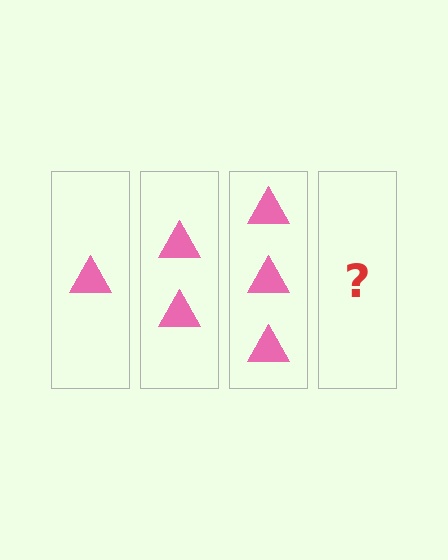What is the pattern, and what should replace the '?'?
The pattern is that each step adds one more triangle. The '?' should be 4 triangles.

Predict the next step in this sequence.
The next step is 4 triangles.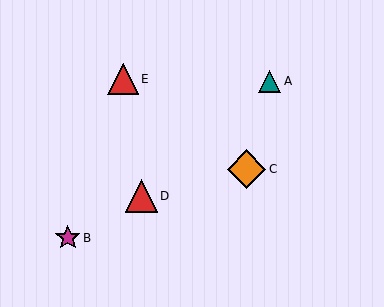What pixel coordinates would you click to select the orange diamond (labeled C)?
Click at (247, 169) to select the orange diamond C.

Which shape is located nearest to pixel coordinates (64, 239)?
The magenta star (labeled B) at (68, 238) is nearest to that location.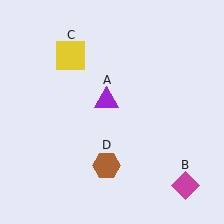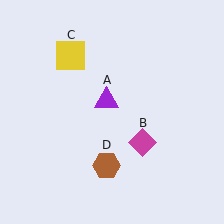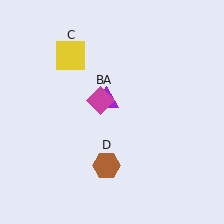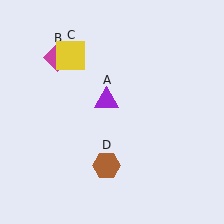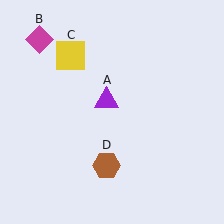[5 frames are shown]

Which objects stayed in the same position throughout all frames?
Purple triangle (object A) and yellow square (object C) and brown hexagon (object D) remained stationary.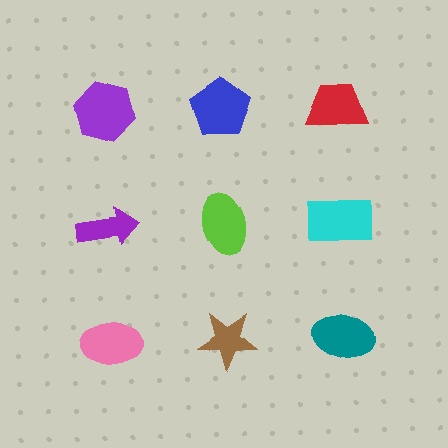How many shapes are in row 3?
3 shapes.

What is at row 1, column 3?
A red trapezoid.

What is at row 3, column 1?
A pink ellipse.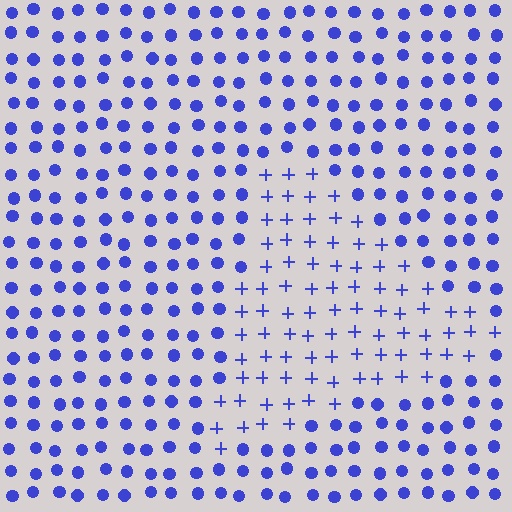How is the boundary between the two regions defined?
The boundary is defined by a change in element shape: plus signs inside vs. circles outside. All elements share the same color and spacing.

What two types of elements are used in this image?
The image uses plus signs inside the triangle region and circles outside it.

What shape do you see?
I see a triangle.